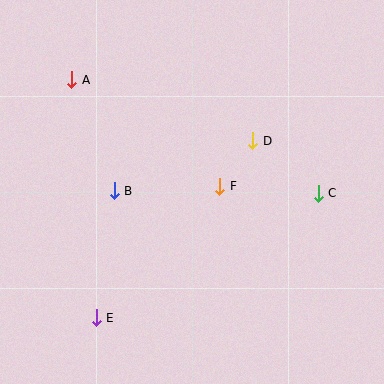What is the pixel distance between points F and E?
The distance between F and E is 181 pixels.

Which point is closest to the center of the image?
Point F at (220, 186) is closest to the center.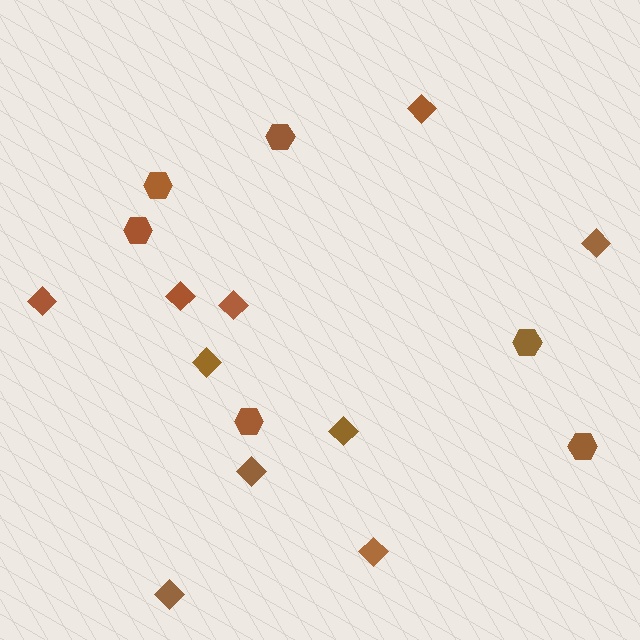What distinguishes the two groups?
There are 2 groups: one group of diamonds (10) and one group of hexagons (6).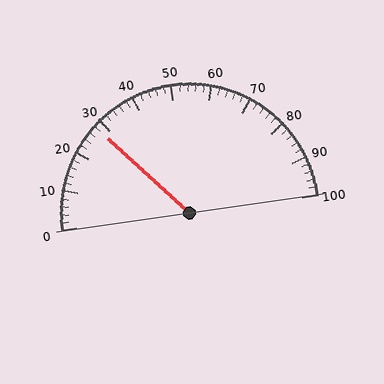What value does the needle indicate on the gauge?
The needle indicates approximately 28.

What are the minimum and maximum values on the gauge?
The gauge ranges from 0 to 100.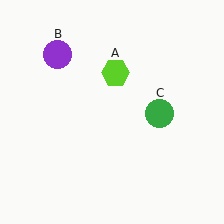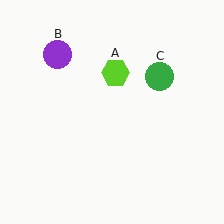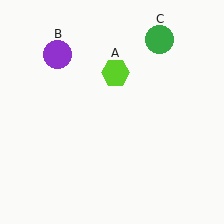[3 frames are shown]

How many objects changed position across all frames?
1 object changed position: green circle (object C).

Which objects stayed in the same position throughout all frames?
Lime hexagon (object A) and purple circle (object B) remained stationary.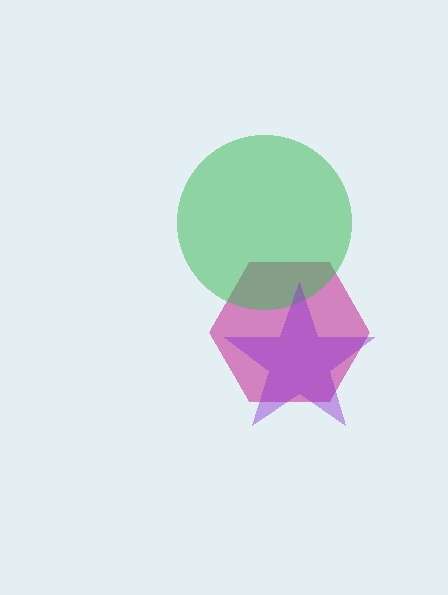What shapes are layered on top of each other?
The layered shapes are: a magenta hexagon, a green circle, a purple star.